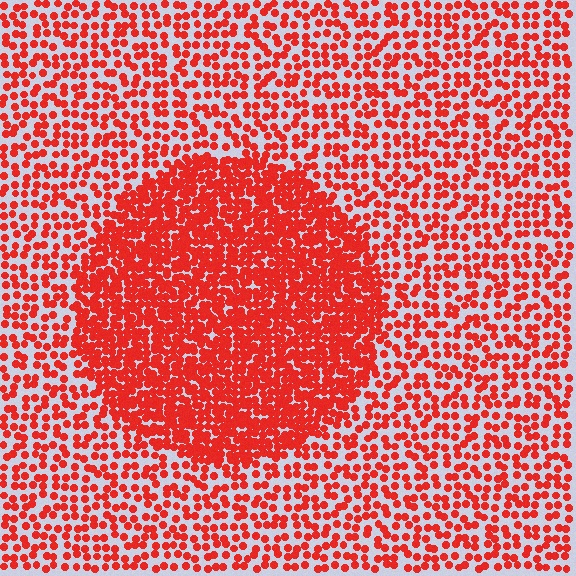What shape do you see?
I see a circle.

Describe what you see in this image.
The image contains small red elements arranged at two different densities. A circle-shaped region is visible where the elements are more densely packed than the surrounding area.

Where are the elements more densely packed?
The elements are more densely packed inside the circle boundary.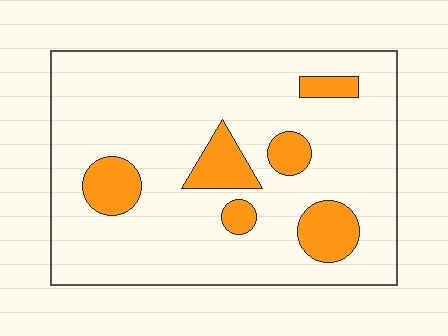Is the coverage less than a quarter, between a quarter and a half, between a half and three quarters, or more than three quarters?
Less than a quarter.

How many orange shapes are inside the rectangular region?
6.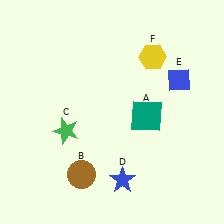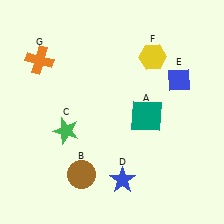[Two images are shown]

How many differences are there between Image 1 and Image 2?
There is 1 difference between the two images.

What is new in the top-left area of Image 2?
An orange cross (G) was added in the top-left area of Image 2.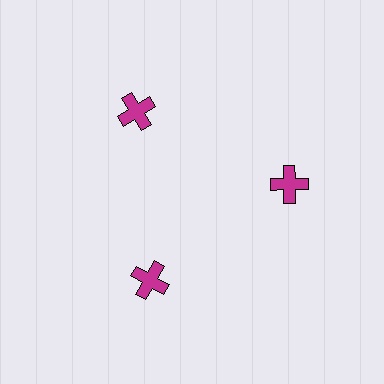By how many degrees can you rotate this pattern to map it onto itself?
The pattern maps onto itself every 120 degrees of rotation.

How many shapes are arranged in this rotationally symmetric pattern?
There are 3 shapes, arranged in 3 groups of 1.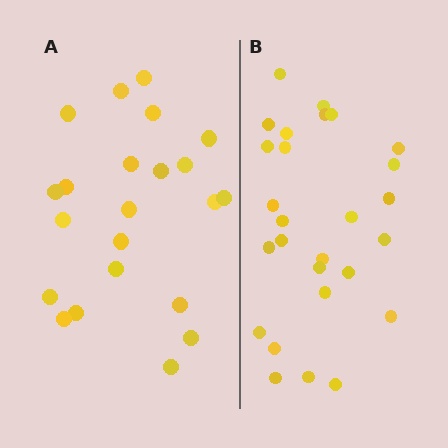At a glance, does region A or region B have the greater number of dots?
Region B (the right region) has more dots.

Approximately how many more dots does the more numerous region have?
Region B has about 5 more dots than region A.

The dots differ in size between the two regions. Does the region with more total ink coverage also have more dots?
No. Region A has more total ink coverage because its dots are larger, but region B actually contains more individual dots. Total area can be misleading — the number of items is what matters here.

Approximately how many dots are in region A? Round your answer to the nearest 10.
About 20 dots. (The exact count is 22, which rounds to 20.)